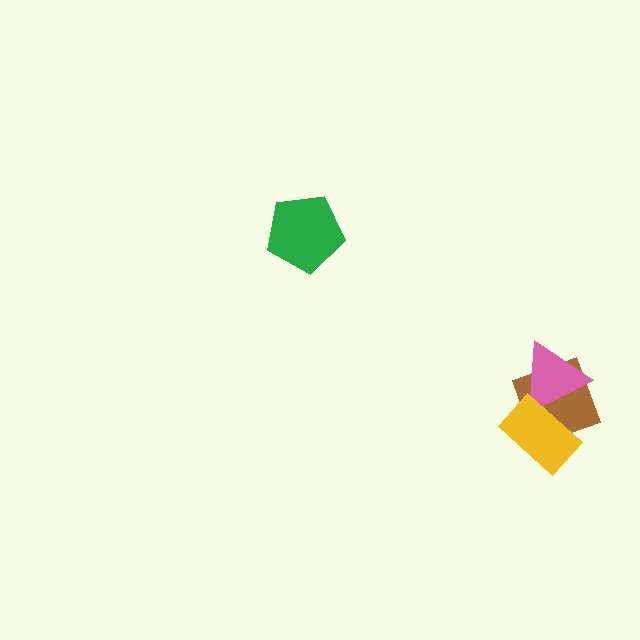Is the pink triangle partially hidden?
Yes, it is partially covered by another shape.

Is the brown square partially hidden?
Yes, it is partially covered by another shape.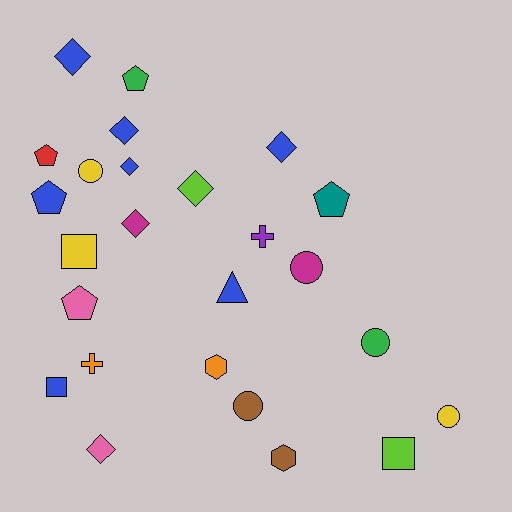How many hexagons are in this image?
There are 2 hexagons.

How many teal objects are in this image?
There is 1 teal object.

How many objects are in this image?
There are 25 objects.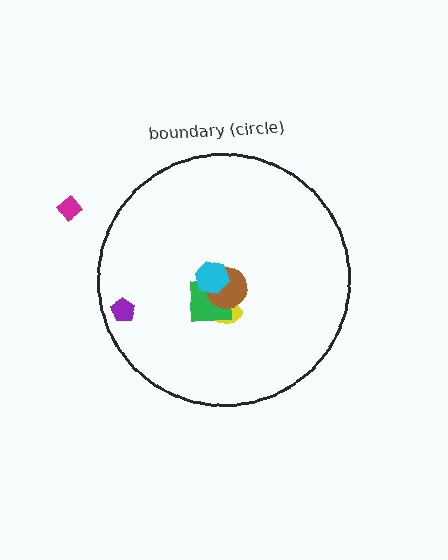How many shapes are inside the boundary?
5 inside, 1 outside.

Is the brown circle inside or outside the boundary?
Inside.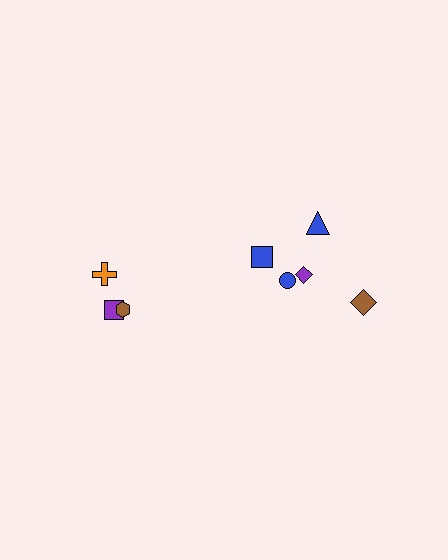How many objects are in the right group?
There are 5 objects.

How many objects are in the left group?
There are 3 objects.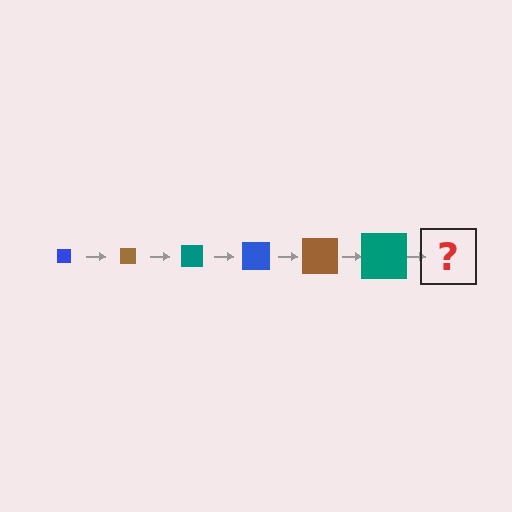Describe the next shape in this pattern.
It should be a blue square, larger than the previous one.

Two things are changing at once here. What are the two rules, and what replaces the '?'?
The two rules are that the square grows larger each step and the color cycles through blue, brown, and teal. The '?' should be a blue square, larger than the previous one.